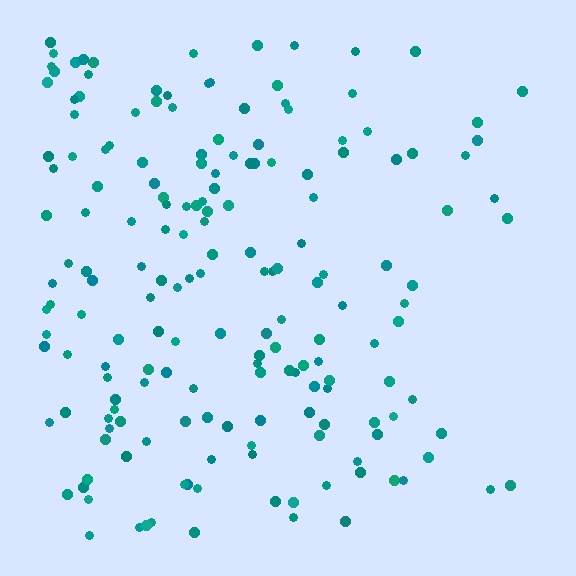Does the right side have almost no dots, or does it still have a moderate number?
Still a moderate number, just noticeably fewer than the left.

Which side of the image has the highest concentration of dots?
The left.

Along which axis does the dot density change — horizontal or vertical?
Horizontal.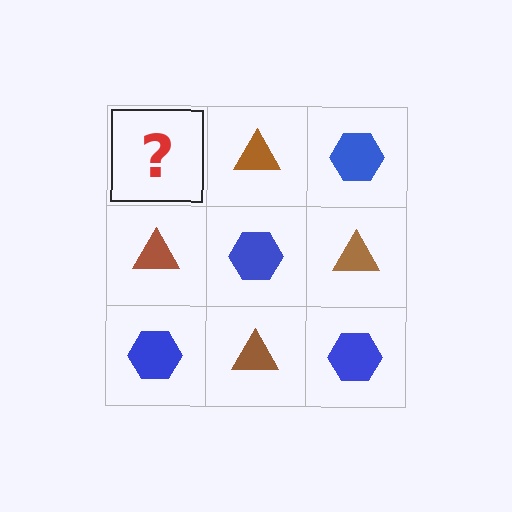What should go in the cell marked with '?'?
The missing cell should contain a blue hexagon.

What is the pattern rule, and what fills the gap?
The rule is that it alternates blue hexagon and brown triangle in a checkerboard pattern. The gap should be filled with a blue hexagon.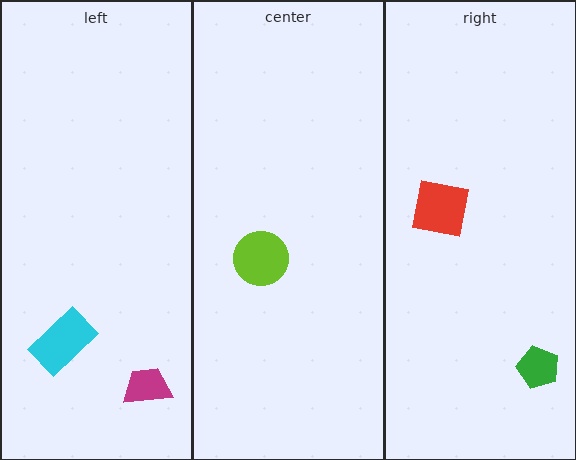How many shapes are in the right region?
2.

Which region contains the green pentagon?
The right region.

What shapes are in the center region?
The lime circle.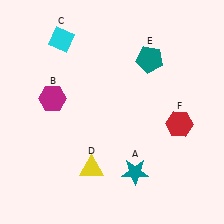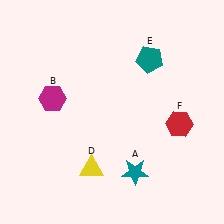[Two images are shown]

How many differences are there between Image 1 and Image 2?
There is 1 difference between the two images.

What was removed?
The cyan diamond (C) was removed in Image 2.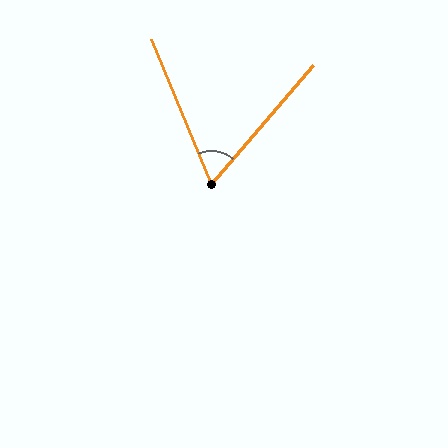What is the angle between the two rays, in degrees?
Approximately 63 degrees.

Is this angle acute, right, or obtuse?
It is acute.